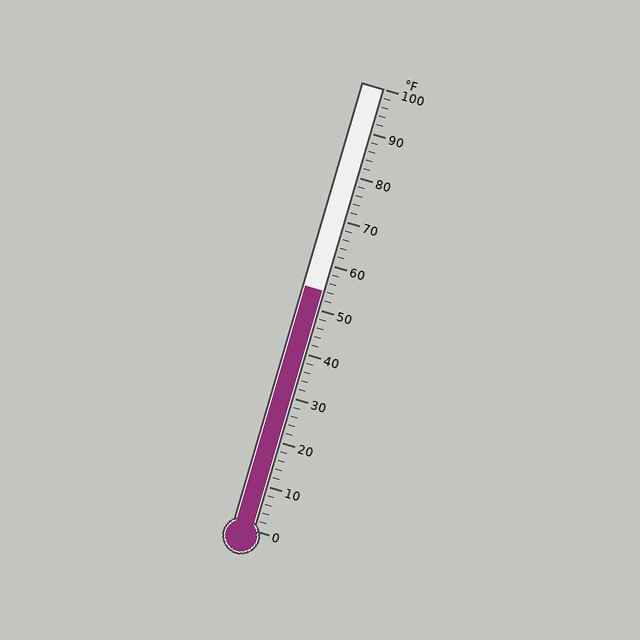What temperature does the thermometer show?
The thermometer shows approximately 54°F.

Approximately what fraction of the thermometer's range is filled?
The thermometer is filled to approximately 55% of its range.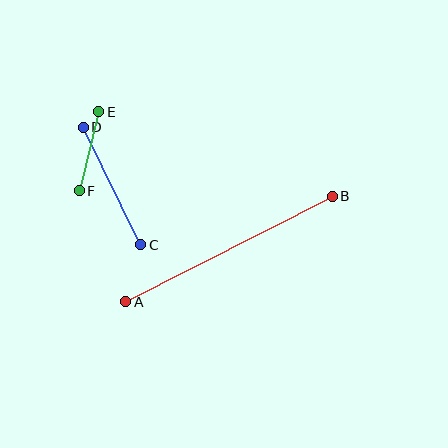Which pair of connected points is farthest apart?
Points A and B are farthest apart.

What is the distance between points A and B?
The distance is approximately 232 pixels.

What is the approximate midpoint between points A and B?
The midpoint is at approximately (229, 249) pixels.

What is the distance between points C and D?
The distance is approximately 131 pixels.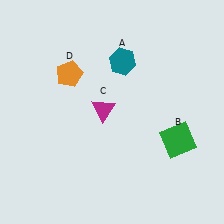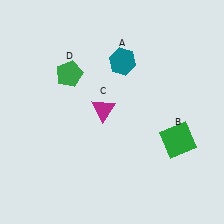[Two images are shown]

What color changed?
The pentagon (D) changed from orange in Image 1 to green in Image 2.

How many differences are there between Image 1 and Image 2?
There is 1 difference between the two images.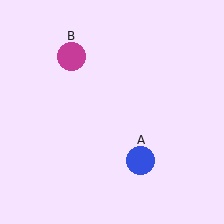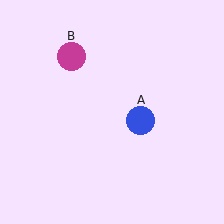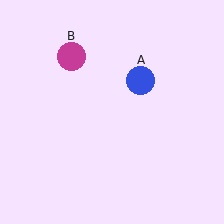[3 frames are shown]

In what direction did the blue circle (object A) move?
The blue circle (object A) moved up.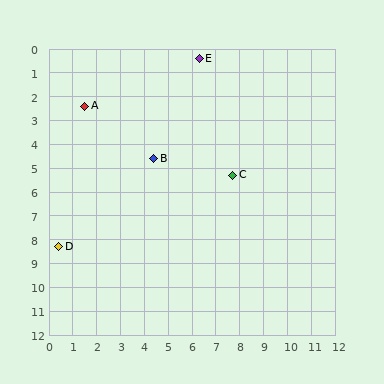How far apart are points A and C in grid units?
Points A and C are about 6.8 grid units apart.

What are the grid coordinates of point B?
Point B is at approximately (4.4, 4.6).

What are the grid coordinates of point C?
Point C is at approximately (7.7, 5.3).